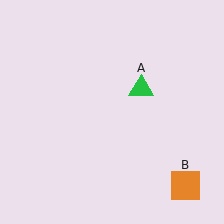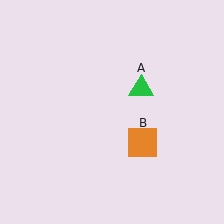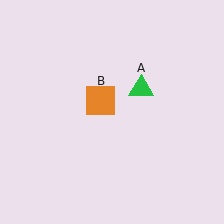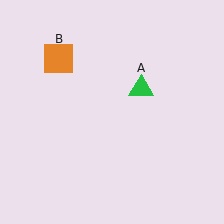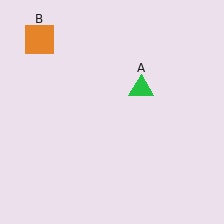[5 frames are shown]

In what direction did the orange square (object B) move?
The orange square (object B) moved up and to the left.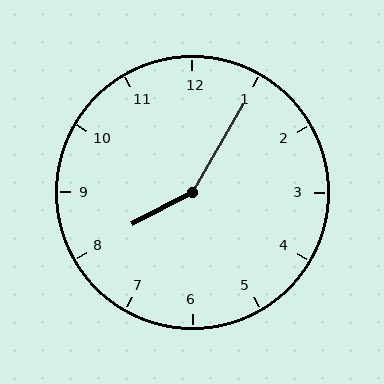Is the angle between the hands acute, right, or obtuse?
It is obtuse.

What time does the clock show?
8:05.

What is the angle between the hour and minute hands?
Approximately 148 degrees.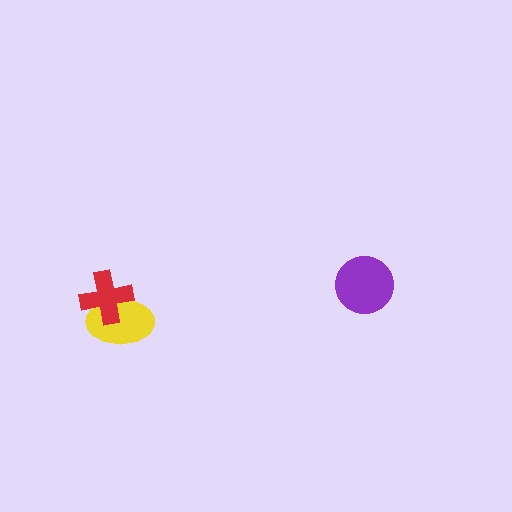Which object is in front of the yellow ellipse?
The red cross is in front of the yellow ellipse.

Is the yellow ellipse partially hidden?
Yes, it is partially covered by another shape.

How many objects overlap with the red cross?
1 object overlaps with the red cross.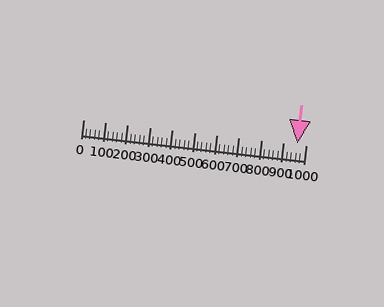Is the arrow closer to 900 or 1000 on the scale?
The arrow is closer to 1000.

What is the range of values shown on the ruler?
The ruler shows values from 0 to 1000.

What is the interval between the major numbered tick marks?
The major tick marks are spaced 100 units apart.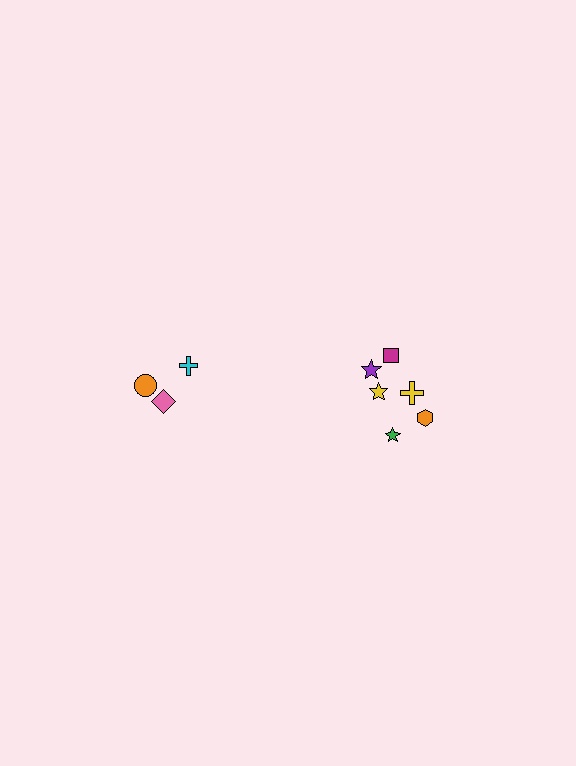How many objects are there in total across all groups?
There are 9 objects.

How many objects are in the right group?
There are 6 objects.